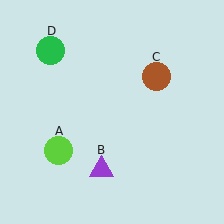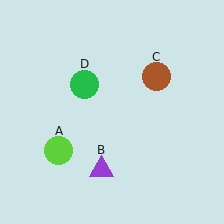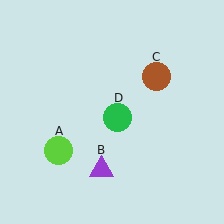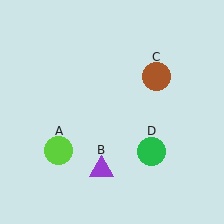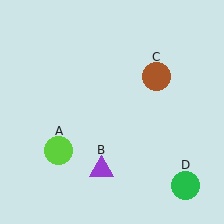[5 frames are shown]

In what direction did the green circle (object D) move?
The green circle (object D) moved down and to the right.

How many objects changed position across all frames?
1 object changed position: green circle (object D).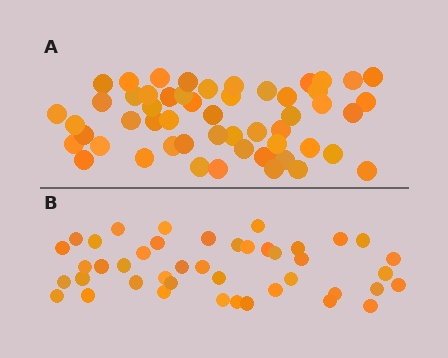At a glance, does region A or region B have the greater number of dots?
Region A (the top region) has more dots.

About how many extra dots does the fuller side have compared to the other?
Region A has roughly 12 or so more dots than region B.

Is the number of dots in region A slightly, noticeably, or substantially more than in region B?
Region A has noticeably more, but not dramatically so. The ratio is roughly 1.3 to 1.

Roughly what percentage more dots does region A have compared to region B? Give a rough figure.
About 25% more.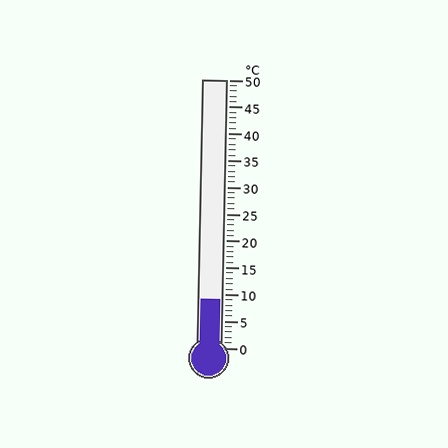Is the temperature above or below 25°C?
The temperature is below 25°C.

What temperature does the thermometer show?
The thermometer shows approximately 9°C.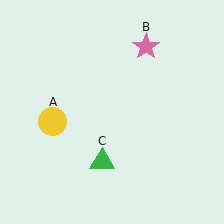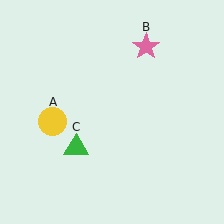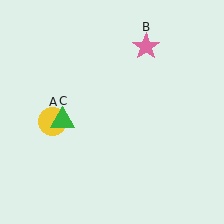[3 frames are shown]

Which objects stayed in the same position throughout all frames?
Yellow circle (object A) and pink star (object B) remained stationary.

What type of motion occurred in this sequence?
The green triangle (object C) rotated clockwise around the center of the scene.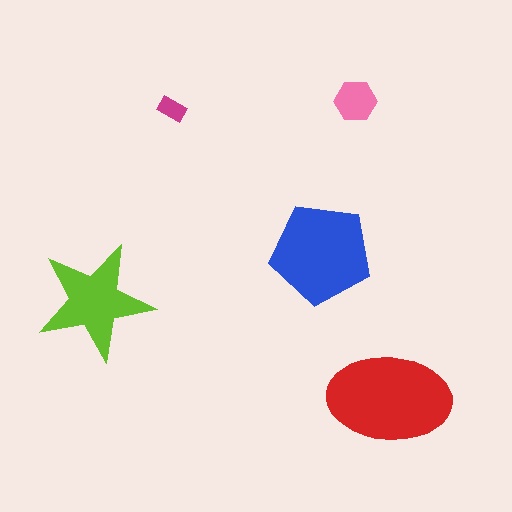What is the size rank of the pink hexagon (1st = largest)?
4th.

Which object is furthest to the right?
The red ellipse is rightmost.